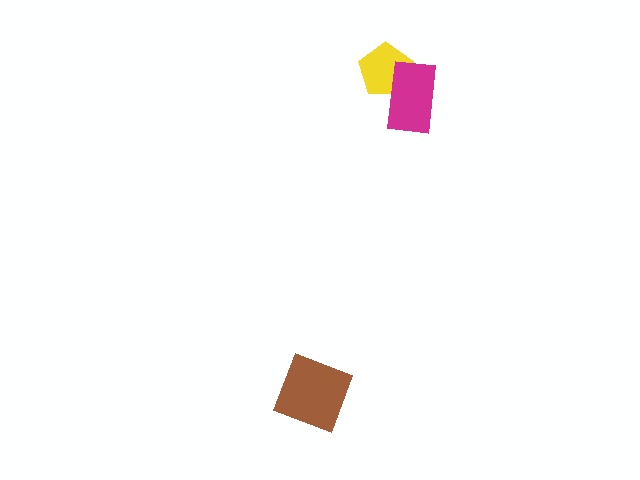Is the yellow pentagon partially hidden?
Yes, it is partially covered by another shape.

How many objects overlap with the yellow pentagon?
1 object overlaps with the yellow pentagon.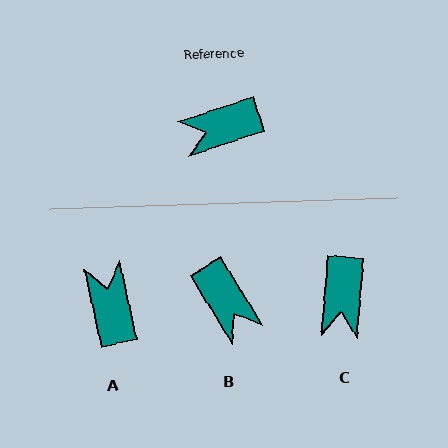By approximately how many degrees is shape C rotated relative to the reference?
Approximately 67 degrees counter-clockwise.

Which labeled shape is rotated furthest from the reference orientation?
B, about 104 degrees away.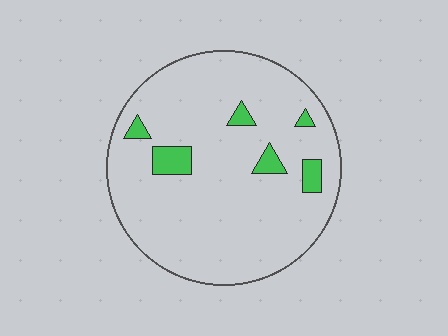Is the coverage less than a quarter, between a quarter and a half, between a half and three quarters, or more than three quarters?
Less than a quarter.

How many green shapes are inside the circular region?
6.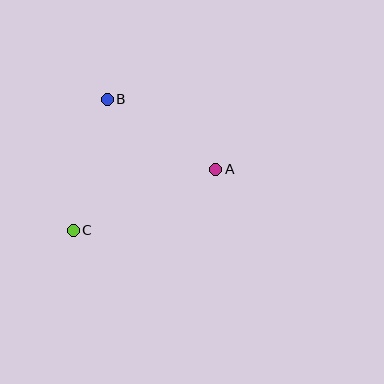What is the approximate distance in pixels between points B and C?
The distance between B and C is approximately 135 pixels.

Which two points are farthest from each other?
Points A and C are farthest from each other.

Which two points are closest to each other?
Points A and B are closest to each other.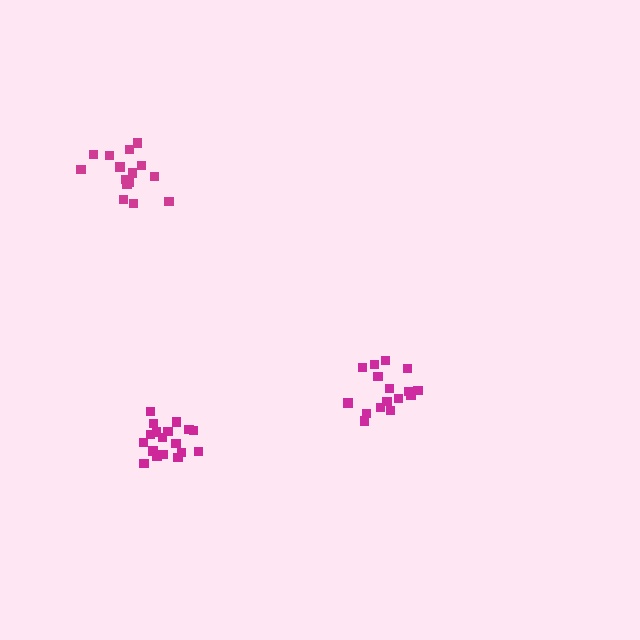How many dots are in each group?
Group 1: 16 dots, Group 2: 18 dots, Group 3: 15 dots (49 total).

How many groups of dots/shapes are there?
There are 3 groups.